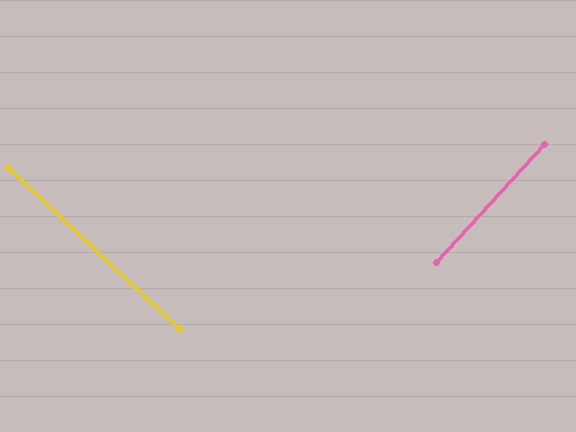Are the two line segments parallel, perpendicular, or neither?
Perpendicular — they meet at approximately 89°.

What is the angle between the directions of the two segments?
Approximately 89 degrees.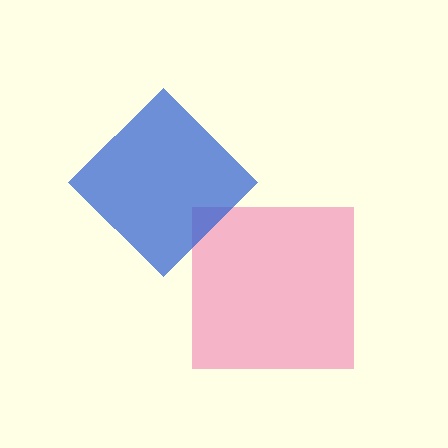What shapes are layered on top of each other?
The layered shapes are: a pink square, a blue diamond.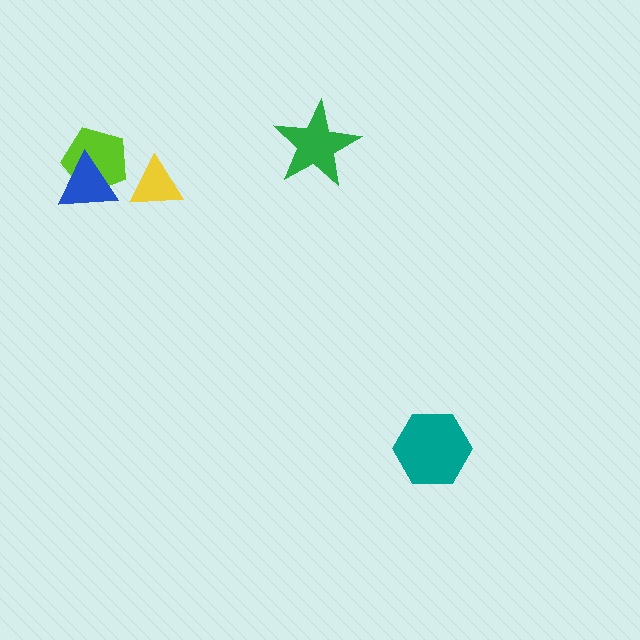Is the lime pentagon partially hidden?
Yes, it is partially covered by another shape.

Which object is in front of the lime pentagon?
The blue triangle is in front of the lime pentagon.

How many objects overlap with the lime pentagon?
1 object overlaps with the lime pentagon.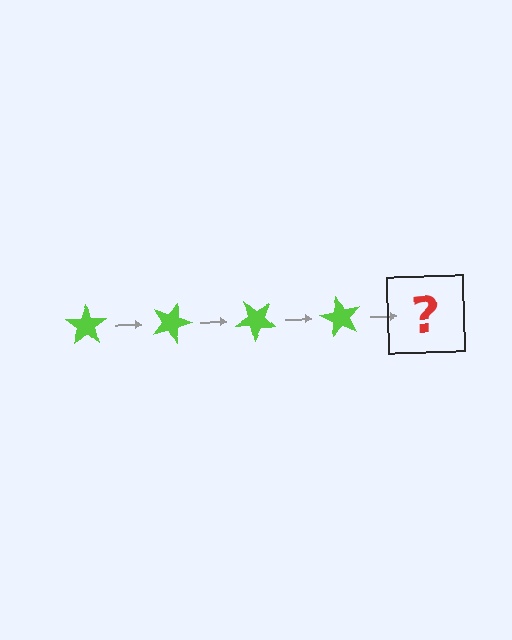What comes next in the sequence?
The next element should be a lime star rotated 80 degrees.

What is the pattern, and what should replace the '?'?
The pattern is that the star rotates 20 degrees each step. The '?' should be a lime star rotated 80 degrees.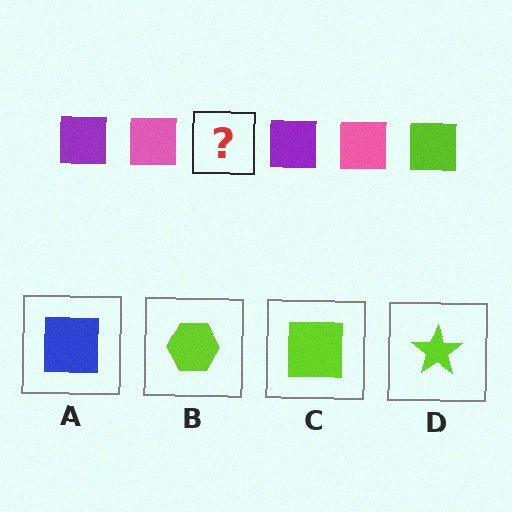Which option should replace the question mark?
Option C.